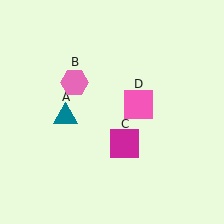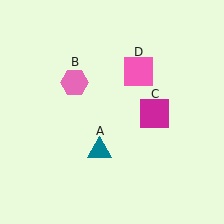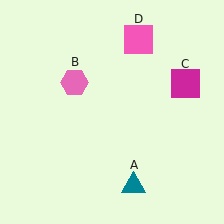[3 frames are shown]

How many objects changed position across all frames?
3 objects changed position: teal triangle (object A), magenta square (object C), pink square (object D).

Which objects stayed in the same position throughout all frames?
Pink hexagon (object B) remained stationary.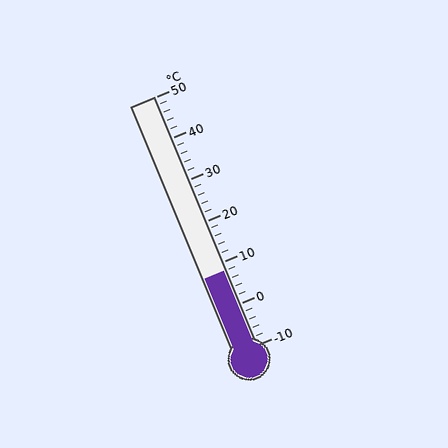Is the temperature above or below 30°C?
The temperature is below 30°C.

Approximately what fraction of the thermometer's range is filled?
The thermometer is filled to approximately 30% of its range.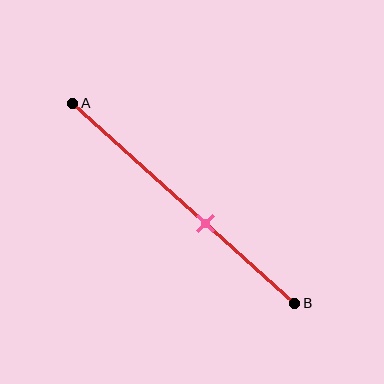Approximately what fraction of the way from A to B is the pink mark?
The pink mark is approximately 60% of the way from A to B.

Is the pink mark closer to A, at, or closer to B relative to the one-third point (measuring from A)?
The pink mark is closer to point B than the one-third point of segment AB.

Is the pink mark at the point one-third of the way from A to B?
No, the mark is at about 60% from A, not at the 33% one-third point.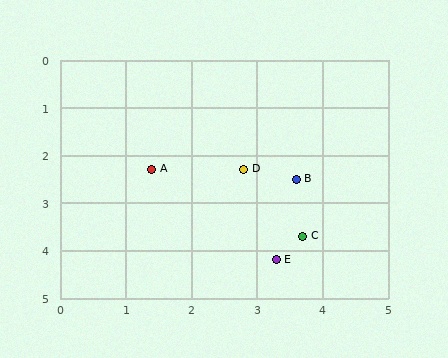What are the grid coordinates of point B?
Point B is at approximately (3.6, 2.5).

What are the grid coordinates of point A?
Point A is at approximately (1.4, 2.3).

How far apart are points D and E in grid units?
Points D and E are about 2.0 grid units apart.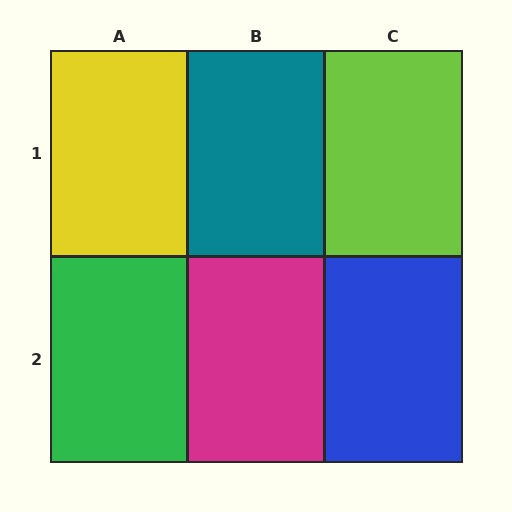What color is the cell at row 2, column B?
Magenta.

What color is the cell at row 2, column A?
Green.